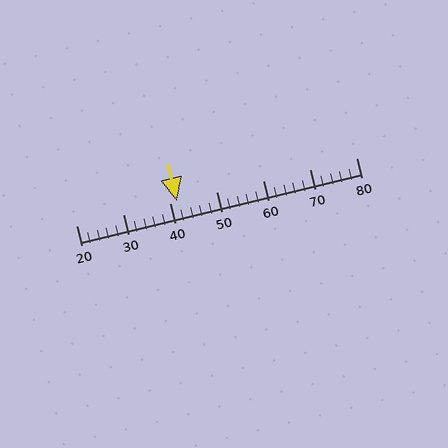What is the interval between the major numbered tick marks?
The major tick marks are spaced 10 units apart.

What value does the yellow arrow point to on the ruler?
The yellow arrow points to approximately 42.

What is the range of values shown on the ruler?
The ruler shows values from 20 to 80.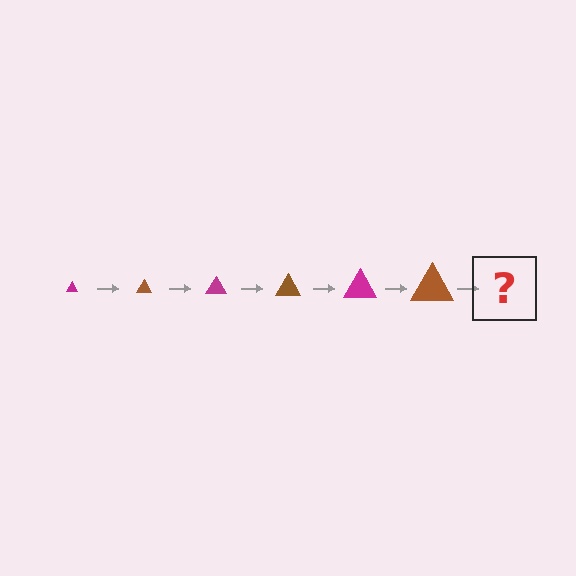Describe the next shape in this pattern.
It should be a magenta triangle, larger than the previous one.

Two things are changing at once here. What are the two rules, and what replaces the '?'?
The two rules are that the triangle grows larger each step and the color cycles through magenta and brown. The '?' should be a magenta triangle, larger than the previous one.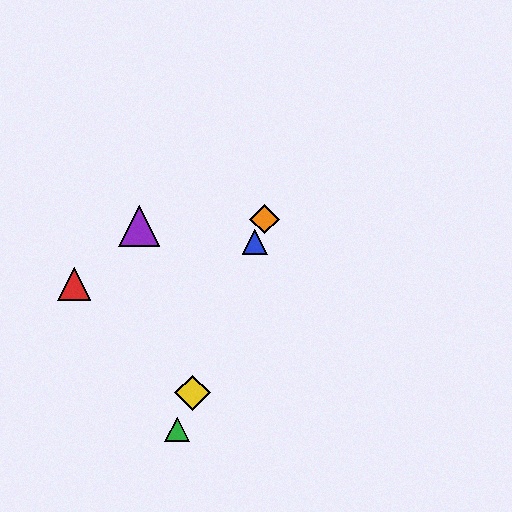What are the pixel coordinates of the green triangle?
The green triangle is at (177, 430).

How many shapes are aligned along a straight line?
4 shapes (the blue triangle, the green triangle, the yellow diamond, the orange diamond) are aligned along a straight line.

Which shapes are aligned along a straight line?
The blue triangle, the green triangle, the yellow diamond, the orange diamond are aligned along a straight line.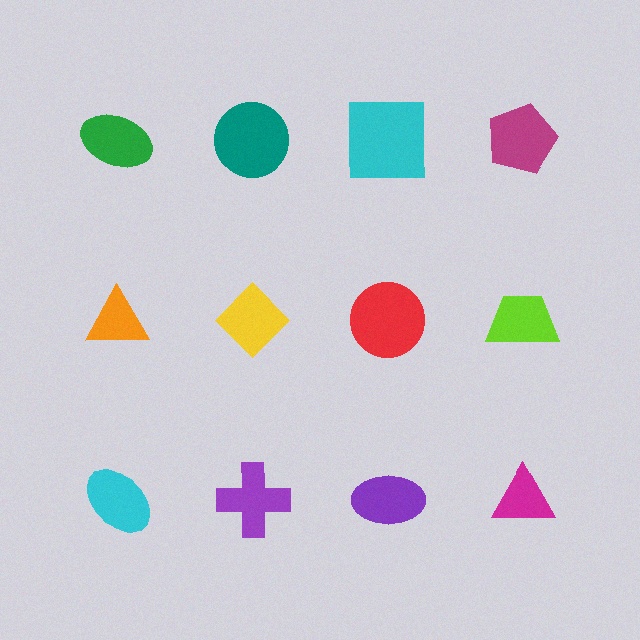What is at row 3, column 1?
A cyan ellipse.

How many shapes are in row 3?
4 shapes.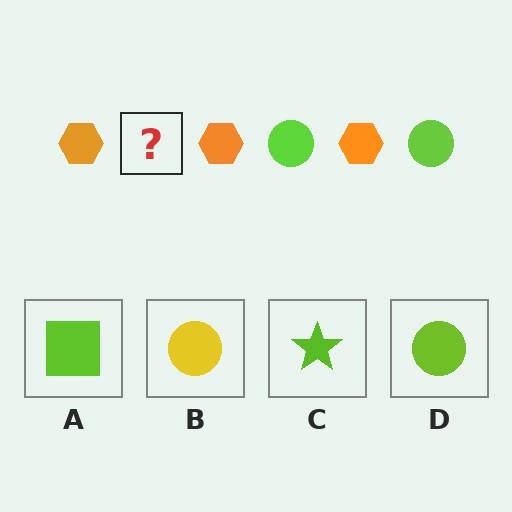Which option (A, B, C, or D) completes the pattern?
D.